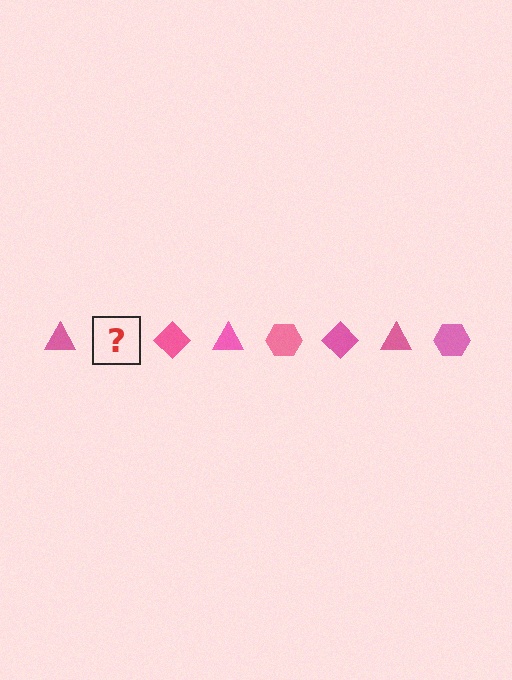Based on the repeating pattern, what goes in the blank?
The blank should be a pink hexagon.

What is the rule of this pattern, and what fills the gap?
The rule is that the pattern cycles through triangle, hexagon, diamond shapes in pink. The gap should be filled with a pink hexagon.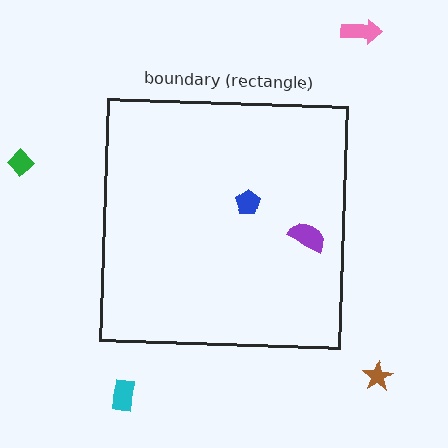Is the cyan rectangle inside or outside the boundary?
Outside.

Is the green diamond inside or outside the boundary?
Outside.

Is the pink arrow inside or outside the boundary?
Outside.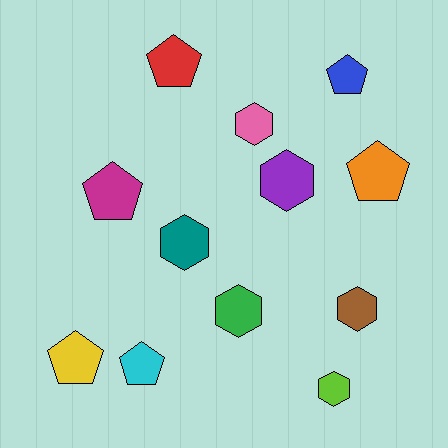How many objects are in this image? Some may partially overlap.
There are 12 objects.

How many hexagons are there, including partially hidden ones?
There are 6 hexagons.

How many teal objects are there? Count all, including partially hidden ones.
There is 1 teal object.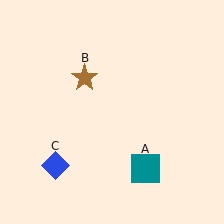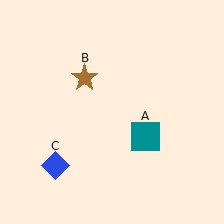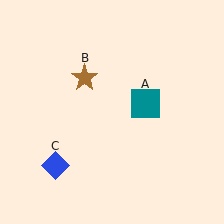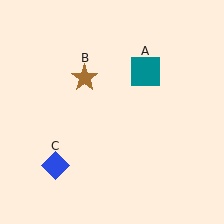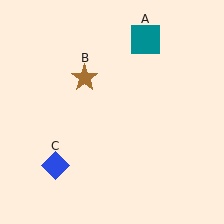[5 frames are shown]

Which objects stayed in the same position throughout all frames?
Brown star (object B) and blue diamond (object C) remained stationary.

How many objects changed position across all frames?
1 object changed position: teal square (object A).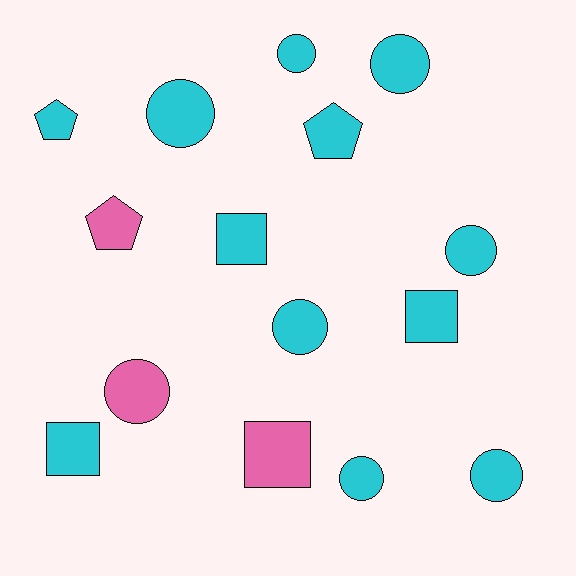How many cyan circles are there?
There are 7 cyan circles.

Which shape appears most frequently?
Circle, with 8 objects.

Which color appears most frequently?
Cyan, with 12 objects.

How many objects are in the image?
There are 15 objects.